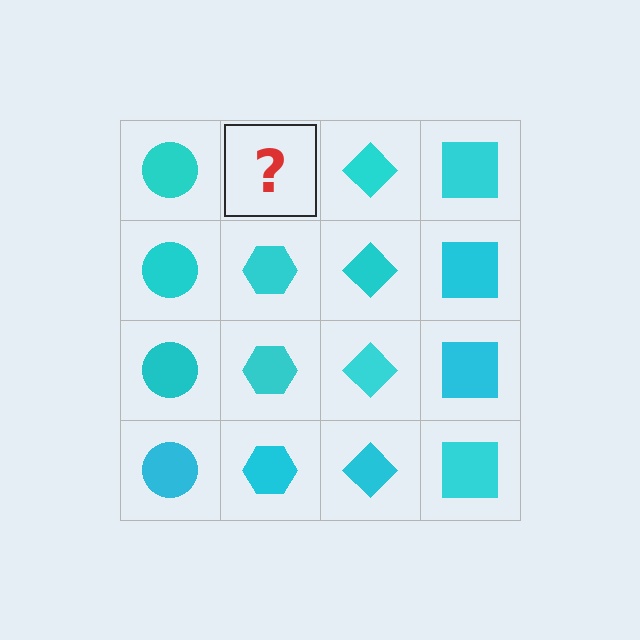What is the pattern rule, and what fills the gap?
The rule is that each column has a consistent shape. The gap should be filled with a cyan hexagon.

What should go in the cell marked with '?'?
The missing cell should contain a cyan hexagon.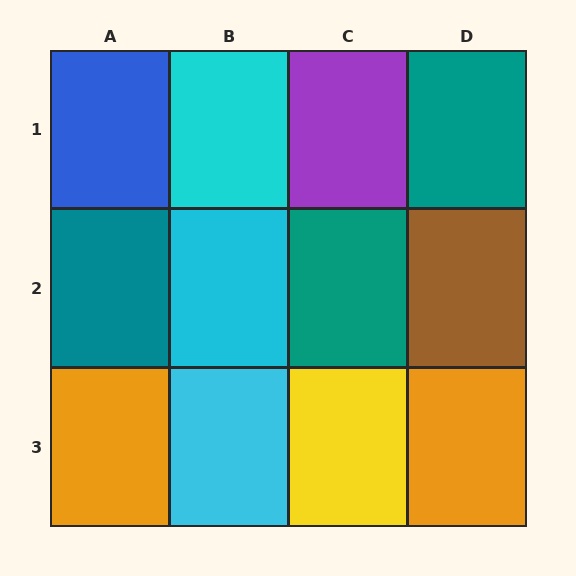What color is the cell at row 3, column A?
Orange.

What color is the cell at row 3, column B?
Cyan.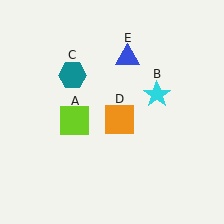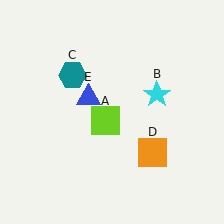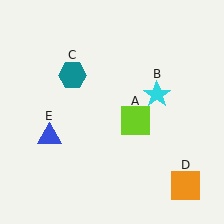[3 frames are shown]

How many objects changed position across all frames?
3 objects changed position: lime square (object A), orange square (object D), blue triangle (object E).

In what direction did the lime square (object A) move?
The lime square (object A) moved right.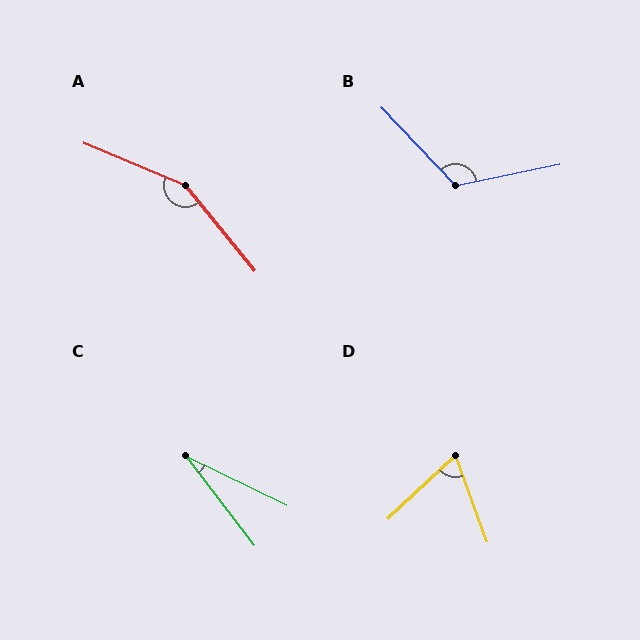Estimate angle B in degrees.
Approximately 122 degrees.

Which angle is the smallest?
C, at approximately 27 degrees.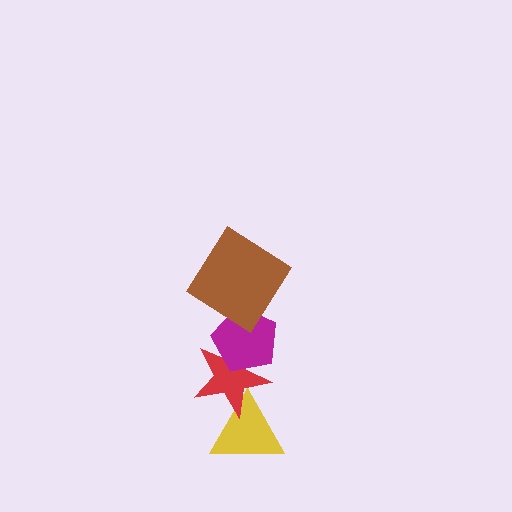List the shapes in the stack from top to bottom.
From top to bottom: the brown diamond, the magenta pentagon, the red star, the yellow triangle.